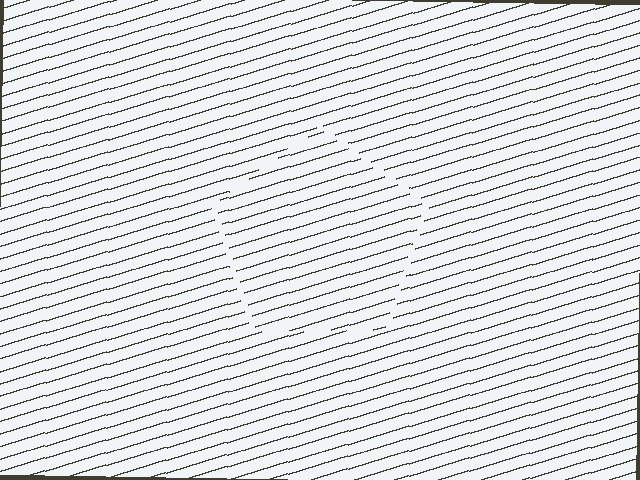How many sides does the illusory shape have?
5 sides — the line-ends trace a pentagon.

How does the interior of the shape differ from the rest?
The interior of the shape contains the same grating, shifted by half a period — the contour is defined by the phase discontinuity where line-ends from the inner and outer gratings abut.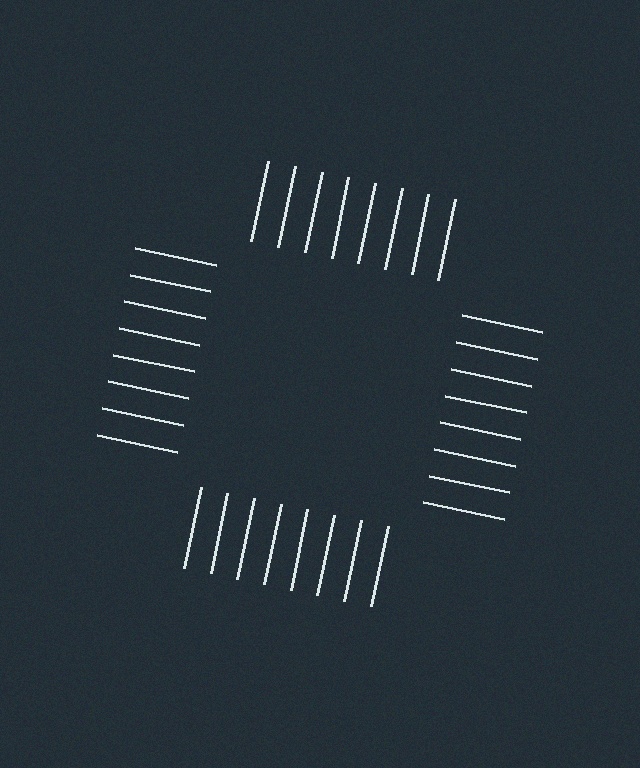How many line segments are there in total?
32 — 8 along each of the 4 edges.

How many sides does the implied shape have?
4 sides — the line-ends trace a square.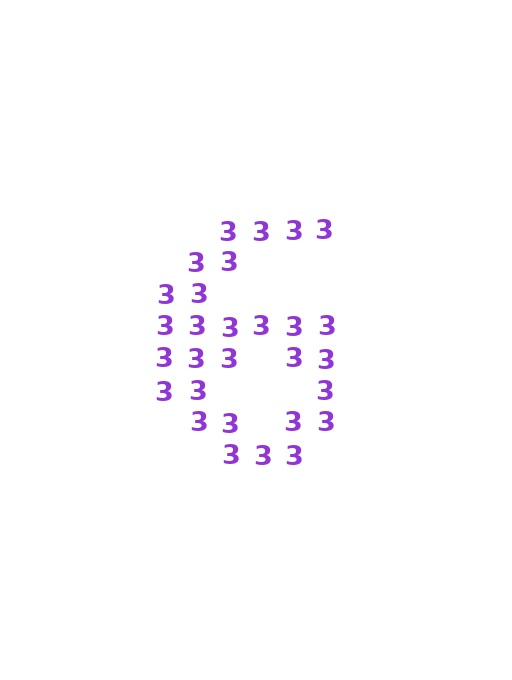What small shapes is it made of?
It is made of small digit 3's.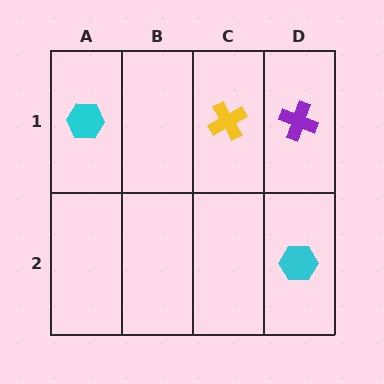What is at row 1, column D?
A purple cross.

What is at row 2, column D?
A cyan hexagon.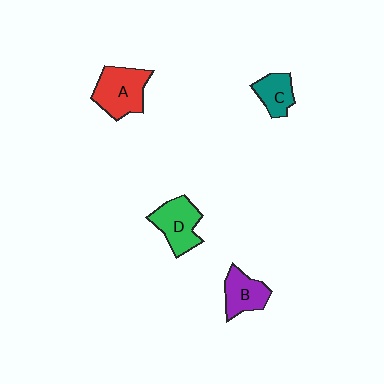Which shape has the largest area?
Shape A (red).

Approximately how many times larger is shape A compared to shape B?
Approximately 1.4 times.